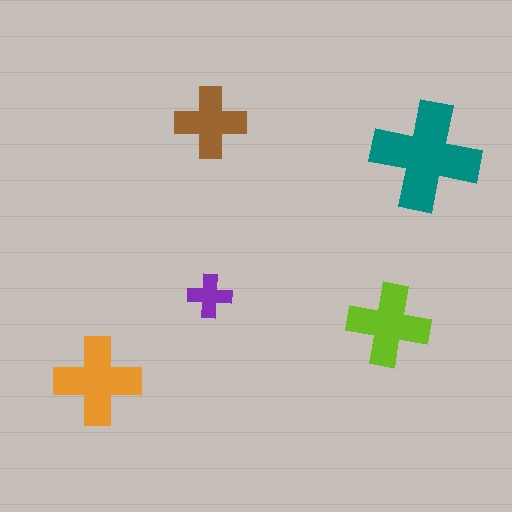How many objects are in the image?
There are 5 objects in the image.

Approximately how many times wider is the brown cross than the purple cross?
About 1.5 times wider.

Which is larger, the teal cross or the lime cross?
The teal one.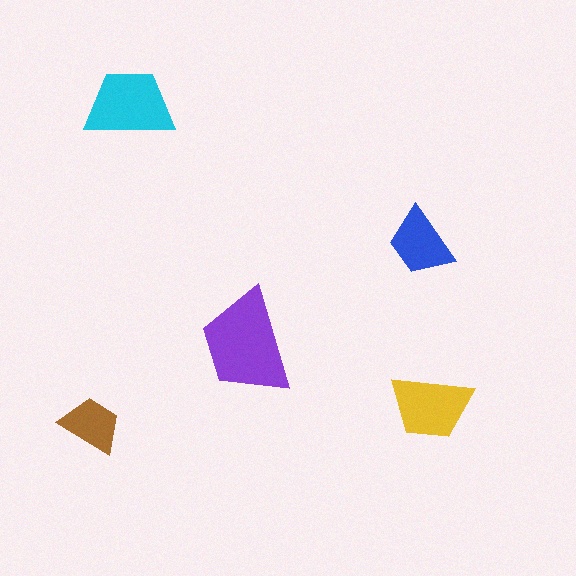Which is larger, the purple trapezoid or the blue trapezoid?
The purple one.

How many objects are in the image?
There are 5 objects in the image.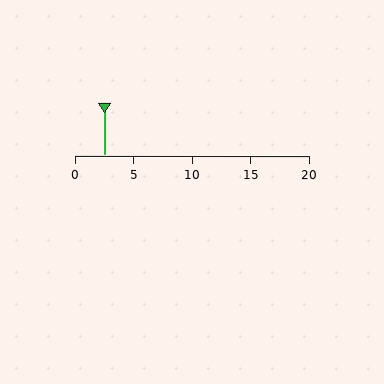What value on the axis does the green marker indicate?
The marker indicates approximately 2.5.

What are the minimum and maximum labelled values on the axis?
The axis runs from 0 to 20.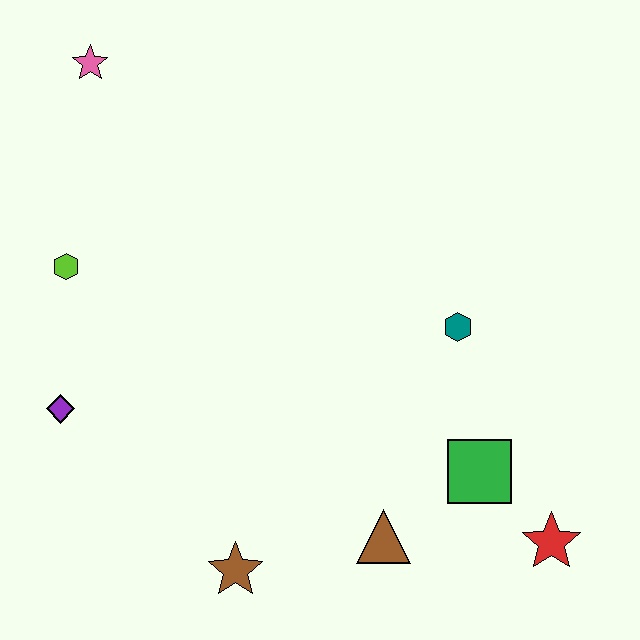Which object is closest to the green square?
The red star is closest to the green square.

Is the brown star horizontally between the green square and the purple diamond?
Yes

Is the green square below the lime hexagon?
Yes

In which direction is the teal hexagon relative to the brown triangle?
The teal hexagon is above the brown triangle.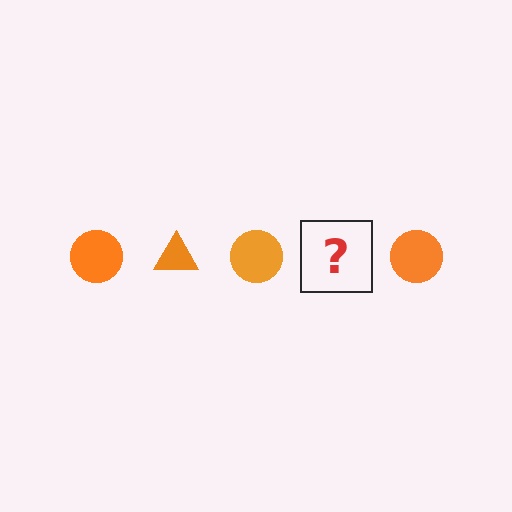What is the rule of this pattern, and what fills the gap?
The rule is that the pattern cycles through circle, triangle shapes in orange. The gap should be filled with an orange triangle.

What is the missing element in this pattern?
The missing element is an orange triangle.